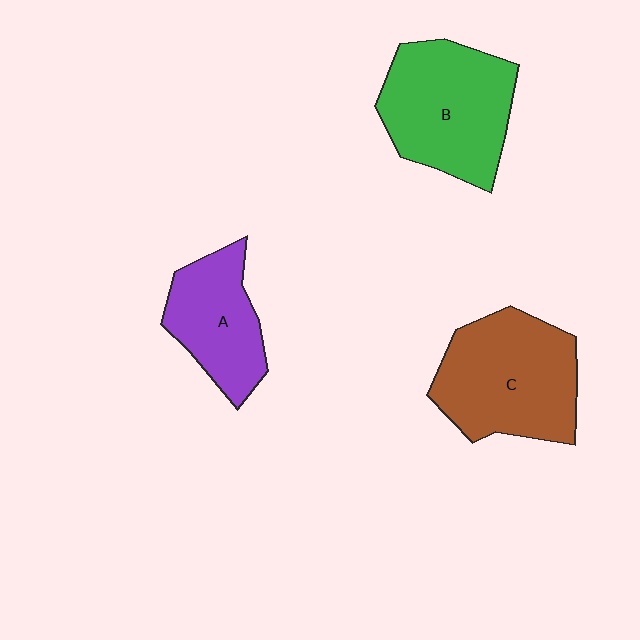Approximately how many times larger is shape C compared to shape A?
Approximately 1.5 times.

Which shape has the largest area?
Shape C (brown).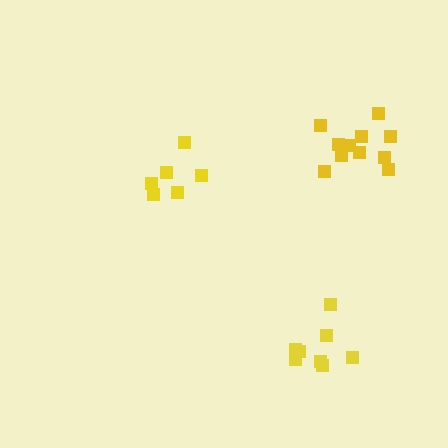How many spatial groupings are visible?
There are 3 spatial groupings.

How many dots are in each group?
Group 1: 8 dots, Group 2: 11 dots, Group 3: 6 dots (25 total).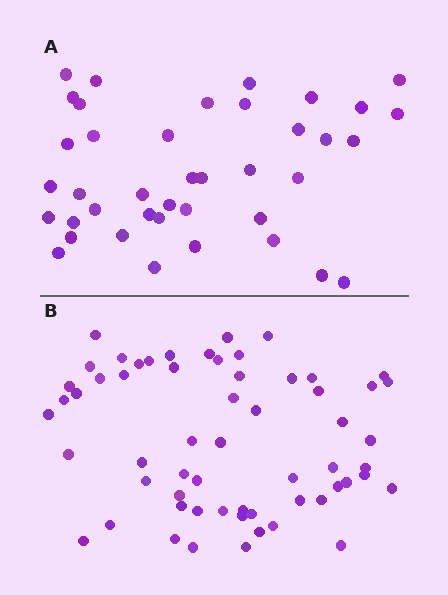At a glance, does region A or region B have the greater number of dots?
Region B (the bottom region) has more dots.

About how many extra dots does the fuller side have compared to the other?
Region B has approximately 20 more dots than region A.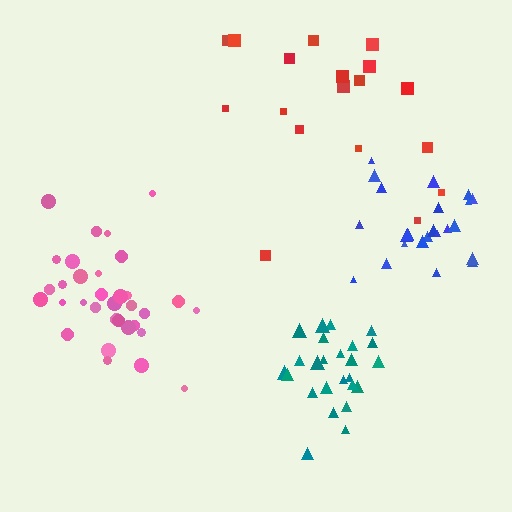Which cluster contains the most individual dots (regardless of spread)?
Pink (33).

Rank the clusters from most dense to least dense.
teal, pink, blue, red.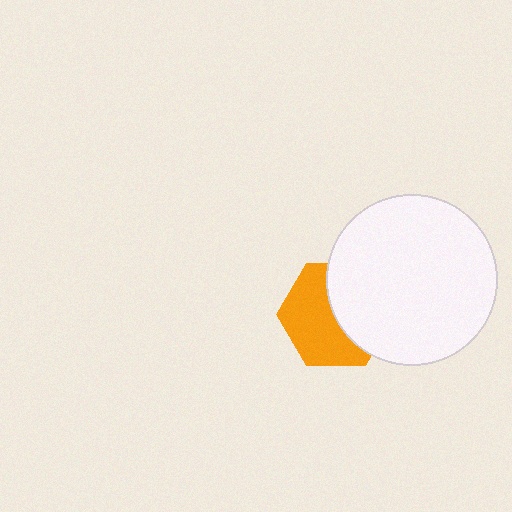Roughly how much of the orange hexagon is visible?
About half of it is visible (roughly 54%).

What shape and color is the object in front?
The object in front is a white circle.